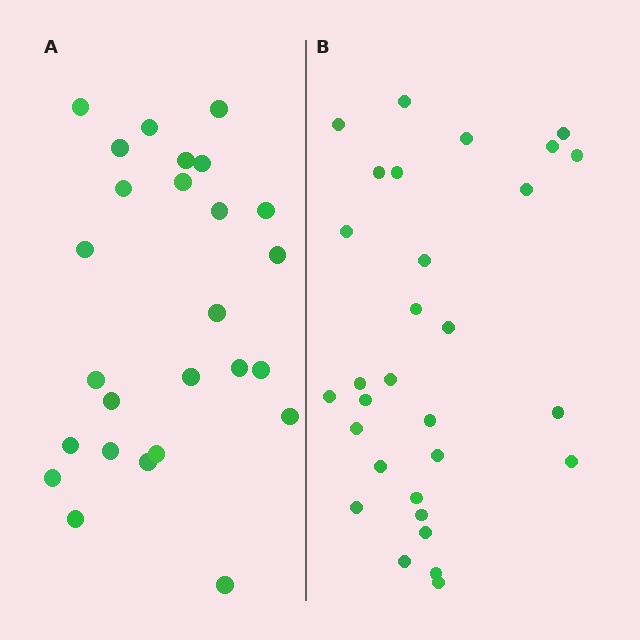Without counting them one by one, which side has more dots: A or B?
Region B (the right region) has more dots.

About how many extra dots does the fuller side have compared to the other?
Region B has about 4 more dots than region A.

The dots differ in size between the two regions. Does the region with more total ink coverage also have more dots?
No. Region A has more total ink coverage because its dots are larger, but region B actually contains more individual dots. Total area can be misleading — the number of items is what matters here.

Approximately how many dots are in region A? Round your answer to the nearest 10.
About 30 dots. (The exact count is 26, which rounds to 30.)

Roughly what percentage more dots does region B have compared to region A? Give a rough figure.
About 15% more.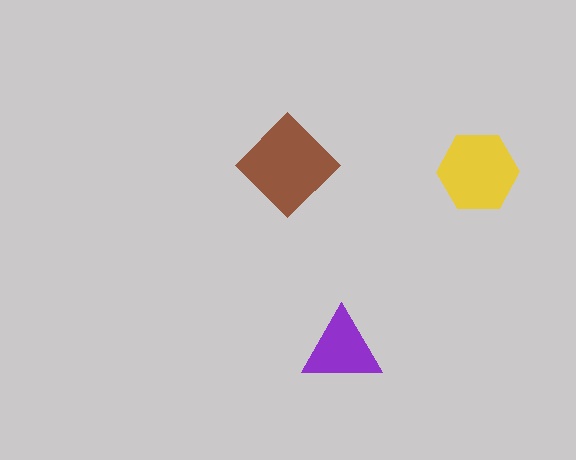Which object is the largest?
The brown diamond.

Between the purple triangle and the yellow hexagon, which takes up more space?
The yellow hexagon.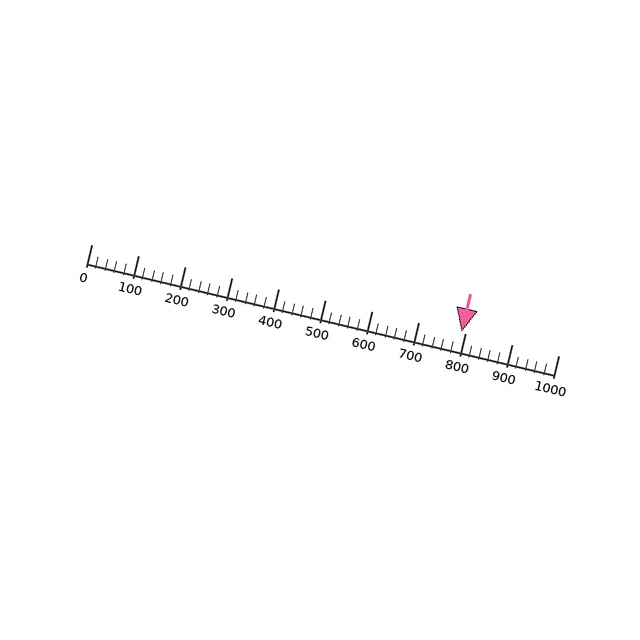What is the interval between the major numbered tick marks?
The major tick marks are spaced 100 units apart.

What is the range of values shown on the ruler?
The ruler shows values from 0 to 1000.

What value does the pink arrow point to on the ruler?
The pink arrow points to approximately 793.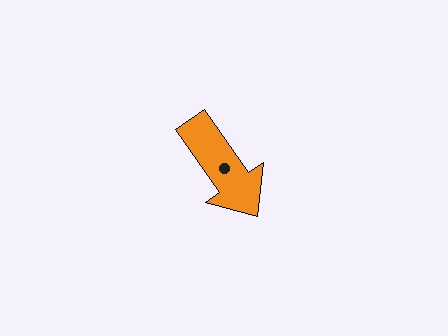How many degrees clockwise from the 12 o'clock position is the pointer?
Approximately 145 degrees.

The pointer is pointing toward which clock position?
Roughly 5 o'clock.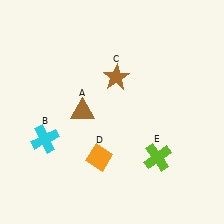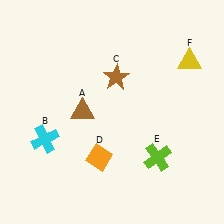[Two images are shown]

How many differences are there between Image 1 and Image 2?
There is 1 difference between the two images.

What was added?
A yellow triangle (F) was added in Image 2.